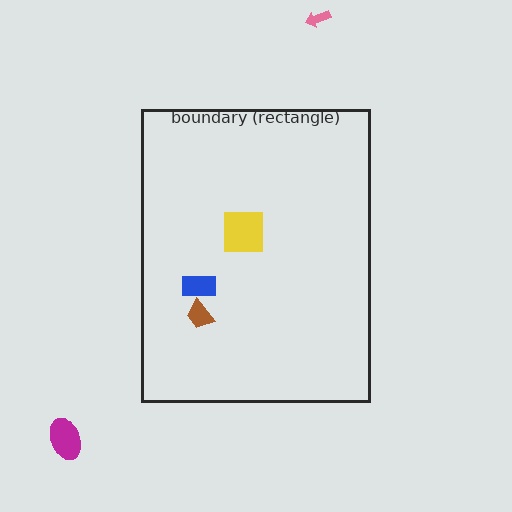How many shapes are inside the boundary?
3 inside, 2 outside.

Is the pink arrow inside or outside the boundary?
Outside.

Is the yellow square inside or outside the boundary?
Inside.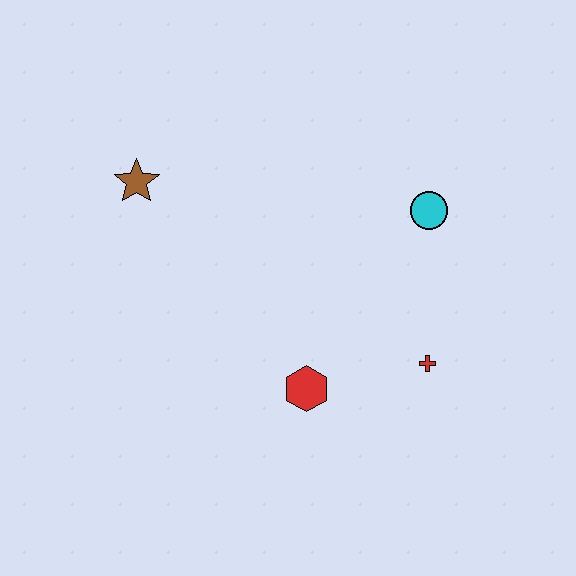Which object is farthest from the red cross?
The brown star is farthest from the red cross.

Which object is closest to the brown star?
The red hexagon is closest to the brown star.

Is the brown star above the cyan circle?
Yes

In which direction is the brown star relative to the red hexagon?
The brown star is above the red hexagon.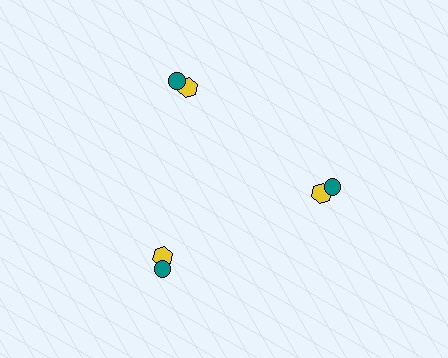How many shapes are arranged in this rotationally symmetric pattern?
There are 6 shapes, arranged in 3 groups of 2.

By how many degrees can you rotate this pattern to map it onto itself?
The pattern maps onto itself every 120 degrees of rotation.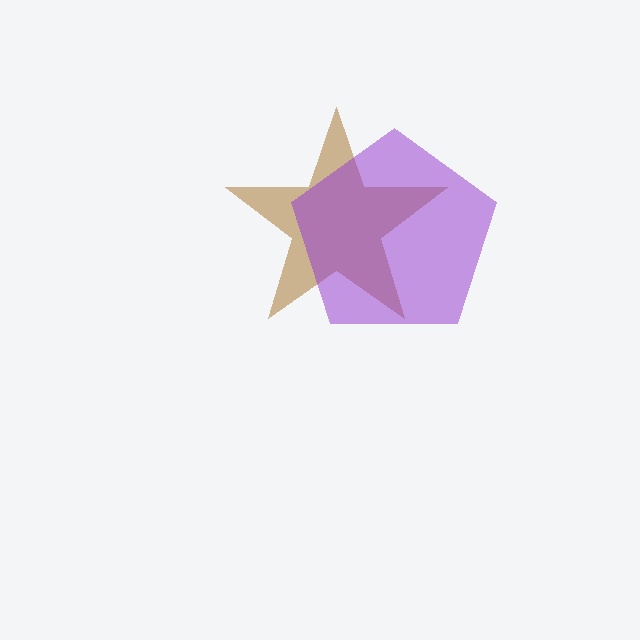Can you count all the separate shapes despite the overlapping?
Yes, there are 2 separate shapes.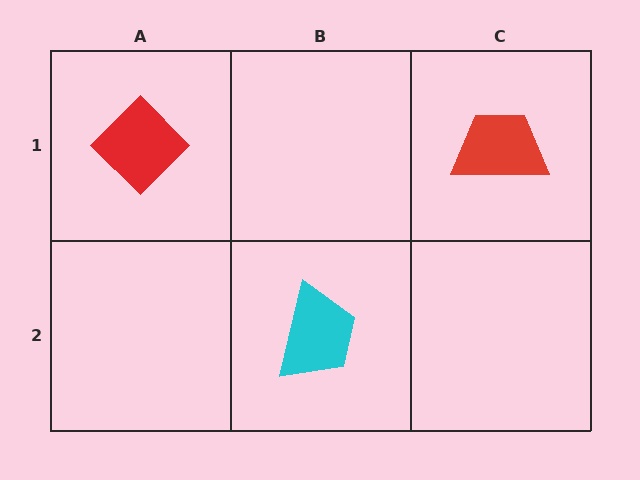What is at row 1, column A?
A red diamond.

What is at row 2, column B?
A cyan trapezoid.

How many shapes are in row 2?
1 shape.